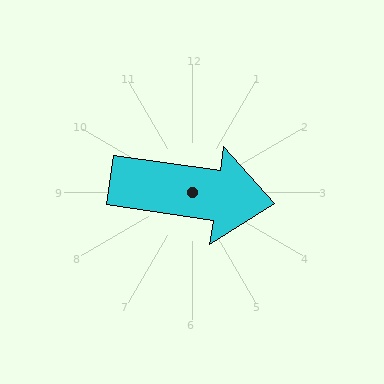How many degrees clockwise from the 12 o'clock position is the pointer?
Approximately 98 degrees.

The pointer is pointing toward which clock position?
Roughly 3 o'clock.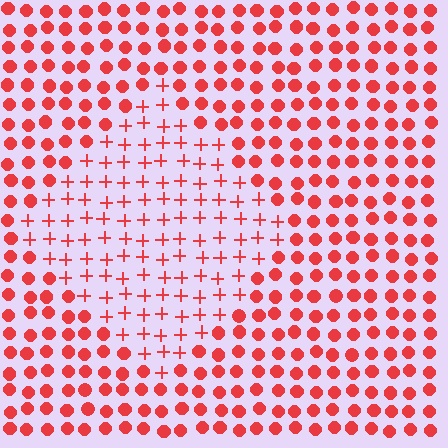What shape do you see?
I see a diamond.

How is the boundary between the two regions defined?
The boundary is defined by a change in element shape: plus signs inside vs. circles outside. All elements share the same color and spacing.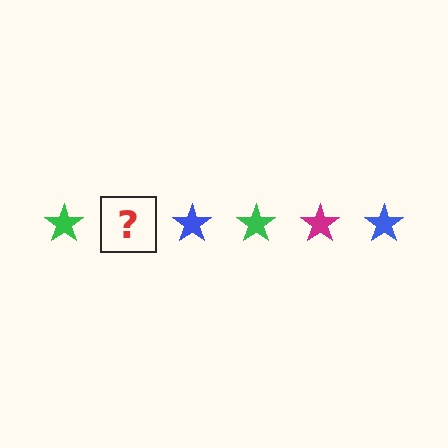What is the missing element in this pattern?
The missing element is a magenta star.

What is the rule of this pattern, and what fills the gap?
The rule is that the pattern cycles through green, magenta, blue stars. The gap should be filled with a magenta star.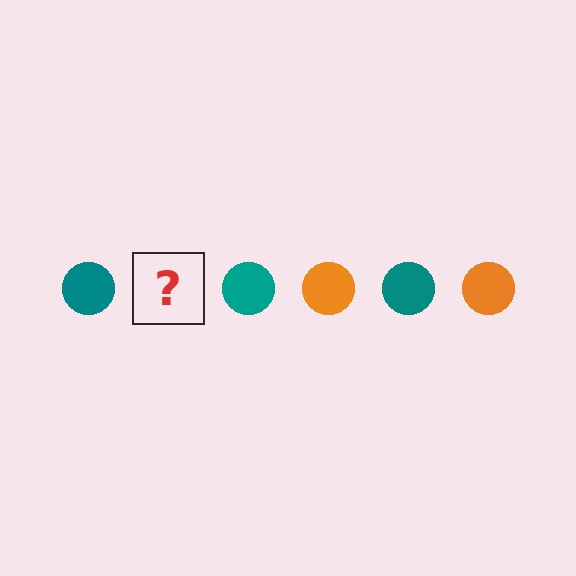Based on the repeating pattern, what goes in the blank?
The blank should be an orange circle.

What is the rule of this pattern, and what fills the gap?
The rule is that the pattern cycles through teal, orange circles. The gap should be filled with an orange circle.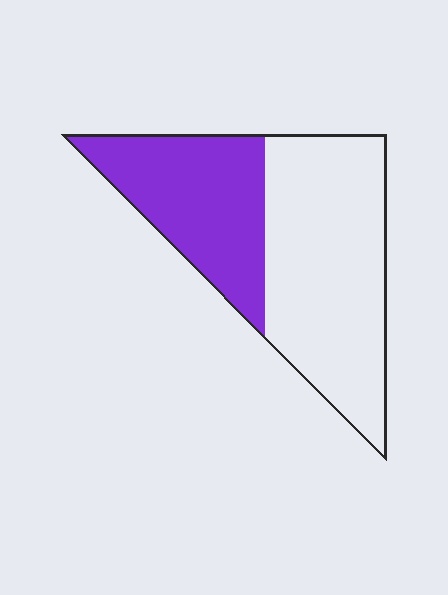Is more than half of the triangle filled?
No.